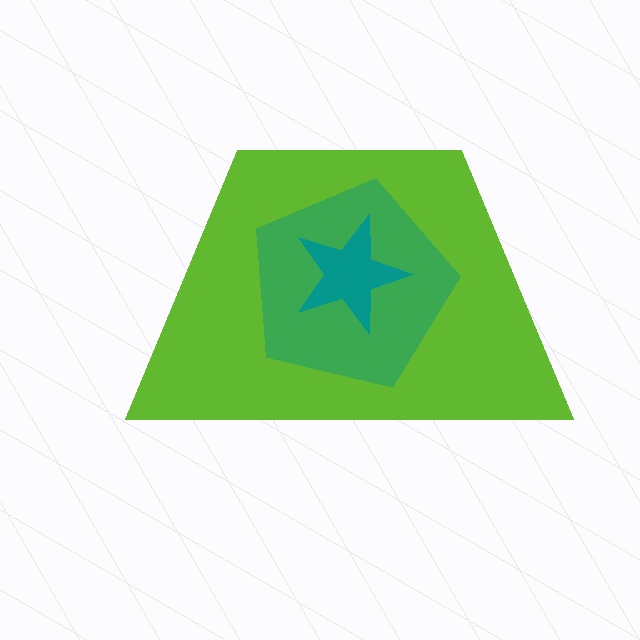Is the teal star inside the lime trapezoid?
Yes.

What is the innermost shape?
The teal star.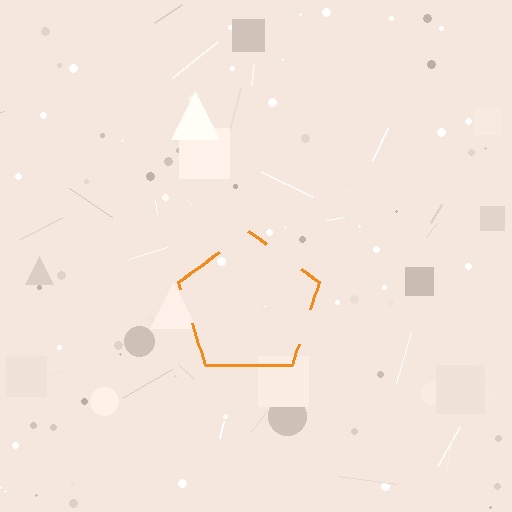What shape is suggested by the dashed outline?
The dashed outline suggests a pentagon.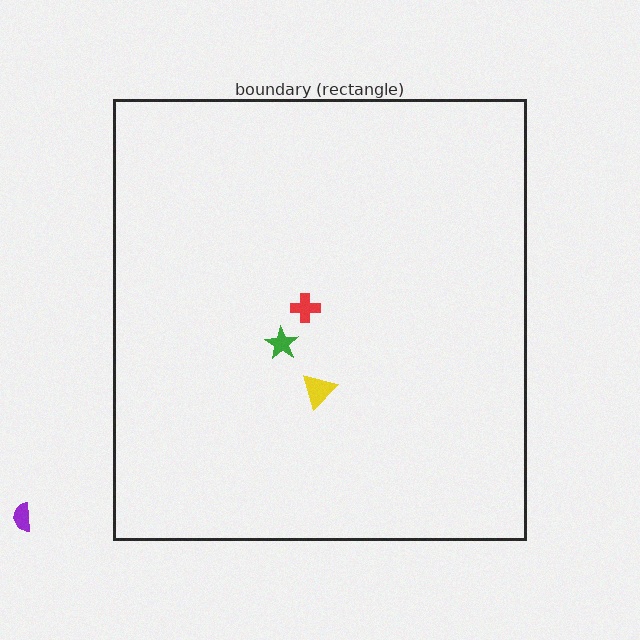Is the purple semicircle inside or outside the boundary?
Outside.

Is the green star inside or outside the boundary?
Inside.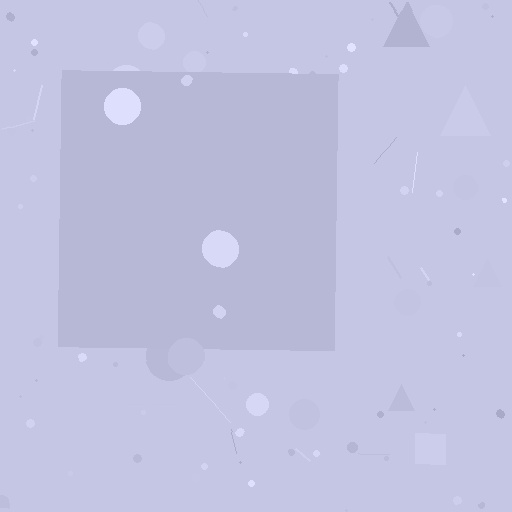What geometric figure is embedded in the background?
A square is embedded in the background.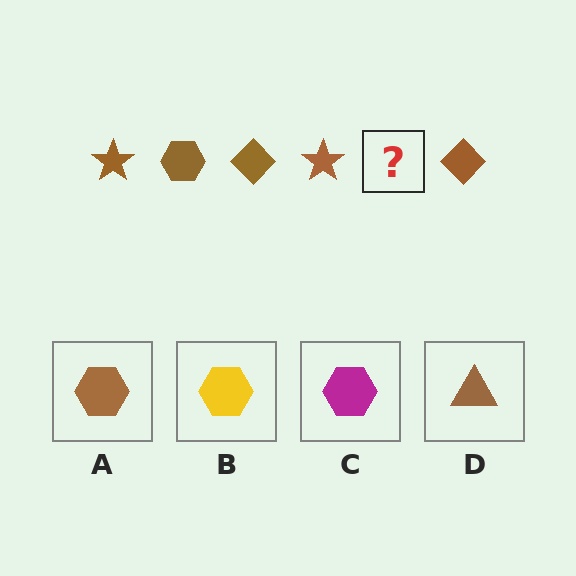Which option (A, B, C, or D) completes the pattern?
A.